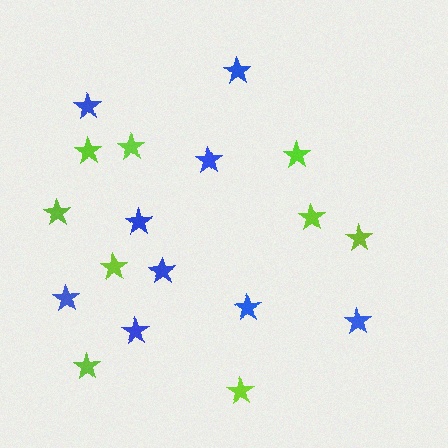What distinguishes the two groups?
There are 2 groups: one group of blue stars (9) and one group of lime stars (9).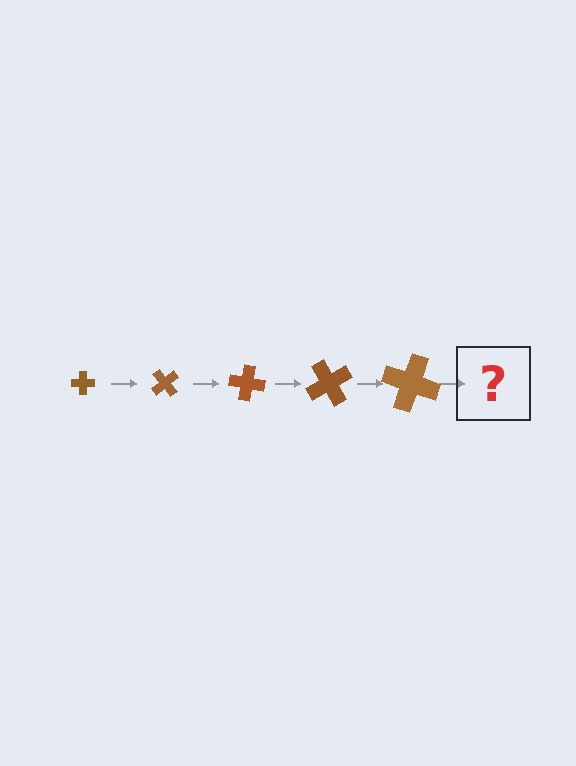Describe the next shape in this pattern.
It should be a cross, larger than the previous one and rotated 250 degrees from the start.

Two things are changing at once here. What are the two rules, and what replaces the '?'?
The two rules are that the cross grows larger each step and it rotates 50 degrees each step. The '?' should be a cross, larger than the previous one and rotated 250 degrees from the start.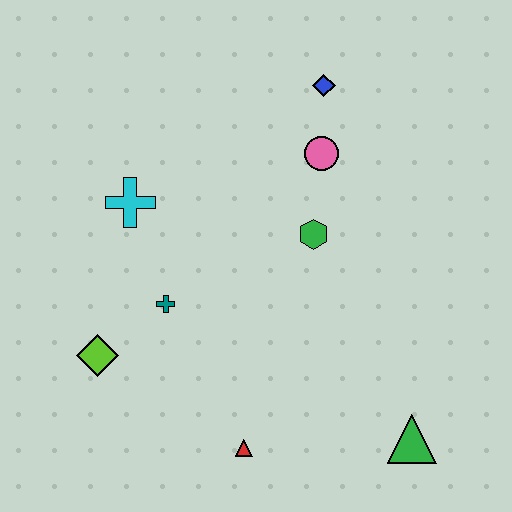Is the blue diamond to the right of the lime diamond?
Yes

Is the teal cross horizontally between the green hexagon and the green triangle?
No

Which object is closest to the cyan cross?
The teal cross is closest to the cyan cross.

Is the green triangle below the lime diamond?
Yes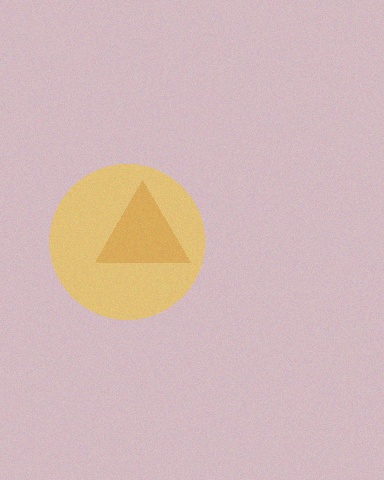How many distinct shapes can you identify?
There are 2 distinct shapes: a brown triangle, a yellow circle.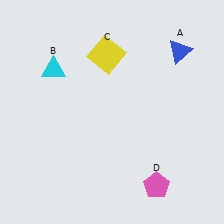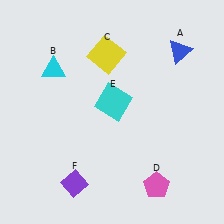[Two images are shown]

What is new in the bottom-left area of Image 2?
A purple diamond (F) was added in the bottom-left area of Image 2.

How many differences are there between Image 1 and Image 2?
There are 2 differences between the two images.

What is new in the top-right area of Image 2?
A cyan square (E) was added in the top-right area of Image 2.